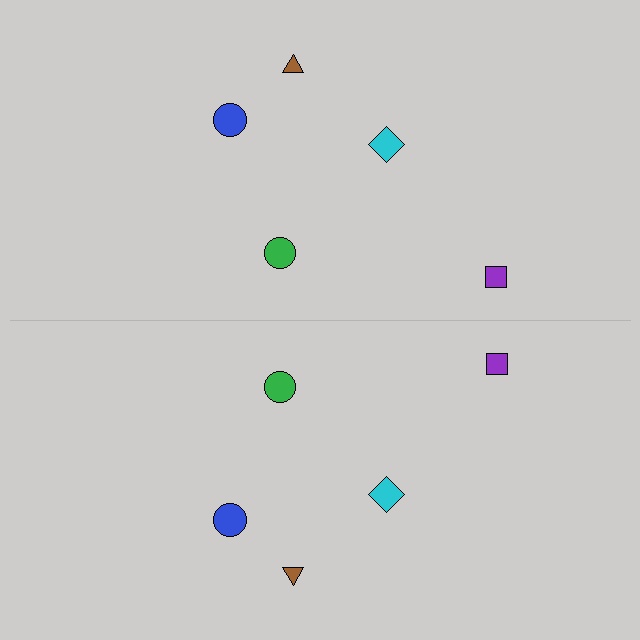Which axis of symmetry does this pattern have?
The pattern has a horizontal axis of symmetry running through the center of the image.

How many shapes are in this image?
There are 10 shapes in this image.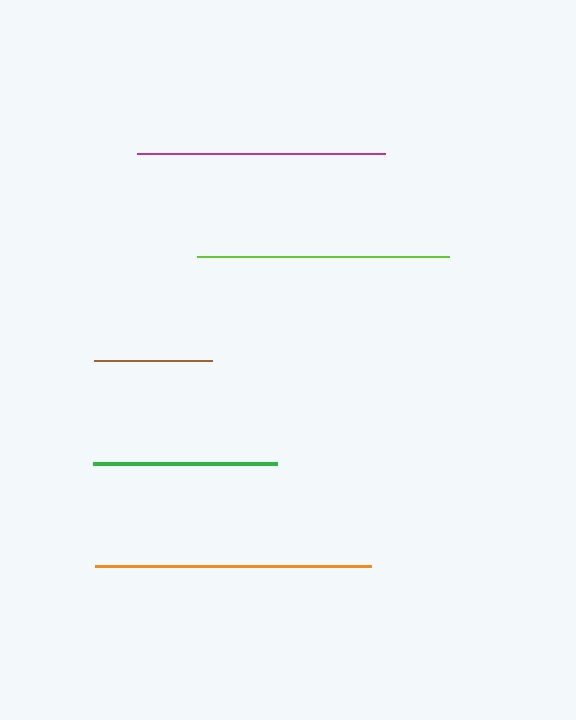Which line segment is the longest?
The orange line is the longest at approximately 275 pixels.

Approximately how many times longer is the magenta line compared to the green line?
The magenta line is approximately 1.3 times the length of the green line.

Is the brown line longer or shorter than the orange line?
The orange line is longer than the brown line.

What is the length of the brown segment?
The brown segment is approximately 118 pixels long.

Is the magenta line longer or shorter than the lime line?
The lime line is longer than the magenta line.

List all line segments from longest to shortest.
From longest to shortest: orange, lime, magenta, green, brown.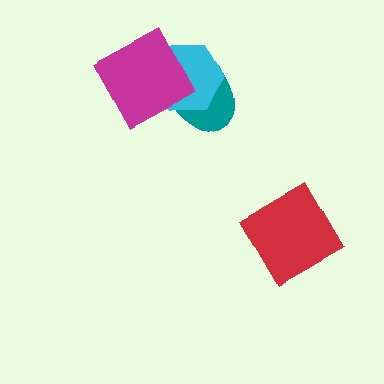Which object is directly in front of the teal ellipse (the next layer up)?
The cyan hexagon is directly in front of the teal ellipse.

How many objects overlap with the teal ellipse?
2 objects overlap with the teal ellipse.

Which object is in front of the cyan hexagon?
The magenta square is in front of the cyan hexagon.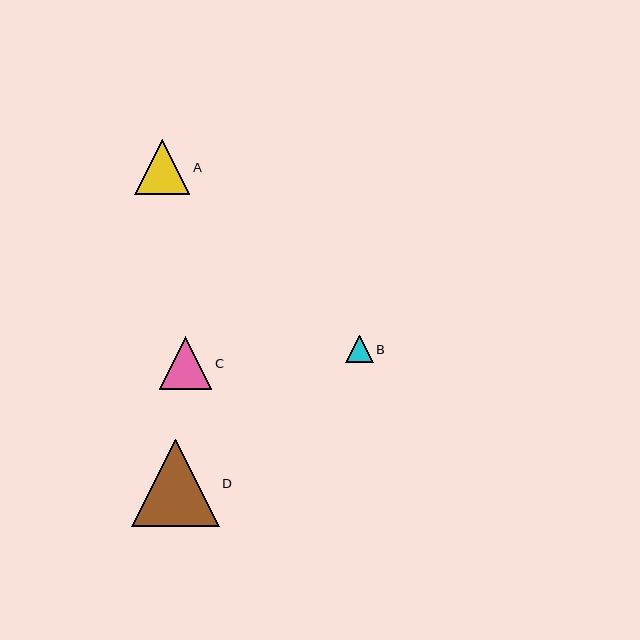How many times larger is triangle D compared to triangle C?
Triangle D is approximately 1.7 times the size of triangle C.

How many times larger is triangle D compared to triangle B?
Triangle D is approximately 3.2 times the size of triangle B.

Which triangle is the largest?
Triangle D is the largest with a size of approximately 87 pixels.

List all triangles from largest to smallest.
From largest to smallest: D, A, C, B.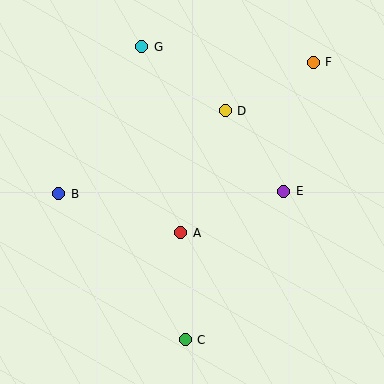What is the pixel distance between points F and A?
The distance between F and A is 216 pixels.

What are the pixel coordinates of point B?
Point B is at (59, 194).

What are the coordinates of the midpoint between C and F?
The midpoint between C and F is at (249, 201).